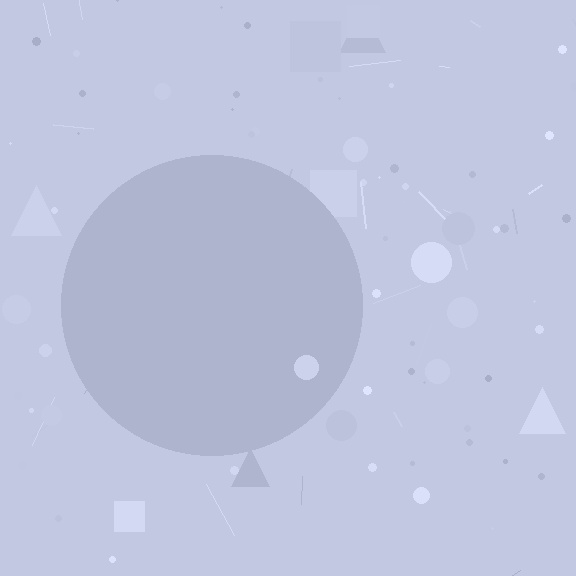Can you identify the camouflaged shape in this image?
The camouflaged shape is a circle.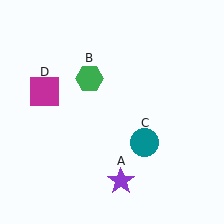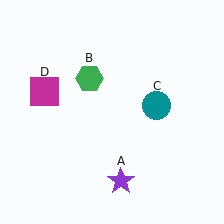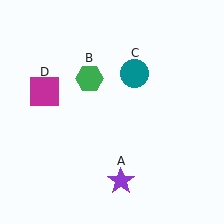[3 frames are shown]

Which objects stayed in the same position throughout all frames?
Purple star (object A) and green hexagon (object B) and magenta square (object D) remained stationary.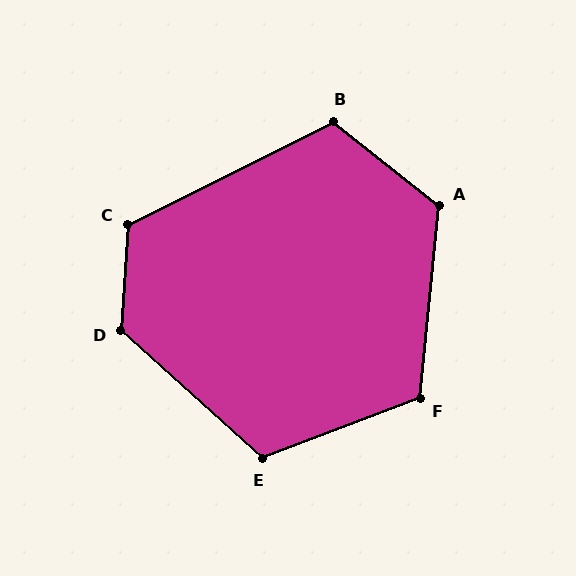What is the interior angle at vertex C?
Approximately 120 degrees (obtuse).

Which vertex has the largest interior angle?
D, at approximately 128 degrees.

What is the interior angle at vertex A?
Approximately 123 degrees (obtuse).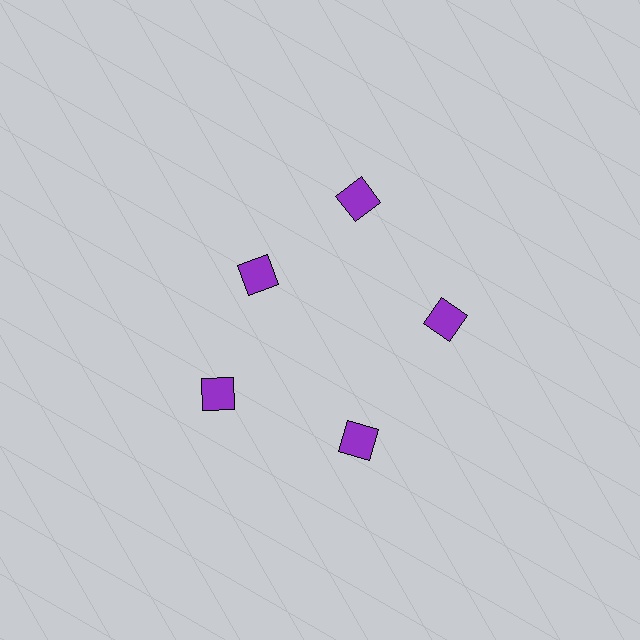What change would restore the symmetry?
The symmetry would be restored by moving it outward, back onto the ring so that all 5 diamonds sit at equal angles and equal distance from the center.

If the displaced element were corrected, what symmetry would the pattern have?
It would have 5-fold rotational symmetry — the pattern would map onto itself every 72 degrees.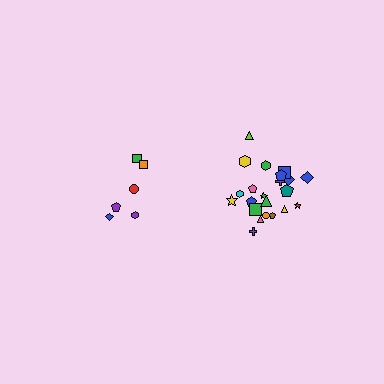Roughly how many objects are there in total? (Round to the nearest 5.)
Roughly 30 objects in total.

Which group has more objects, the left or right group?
The right group.